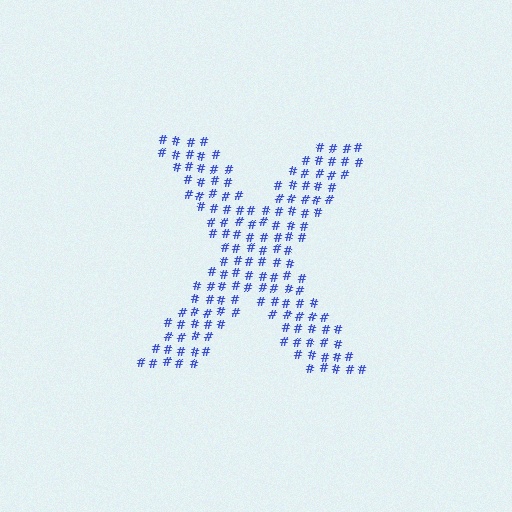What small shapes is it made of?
It is made of small hash symbols.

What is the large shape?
The large shape is the letter X.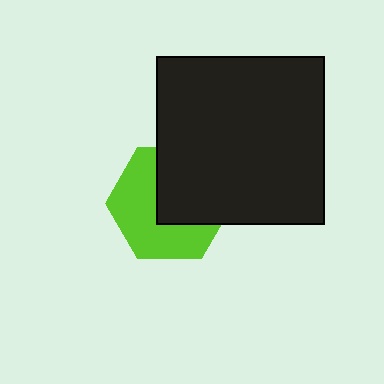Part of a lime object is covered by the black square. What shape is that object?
It is a hexagon.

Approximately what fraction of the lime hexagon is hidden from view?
Roughly 47% of the lime hexagon is hidden behind the black square.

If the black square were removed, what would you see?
You would see the complete lime hexagon.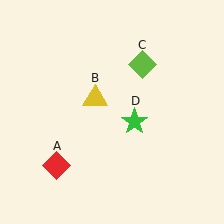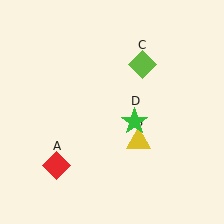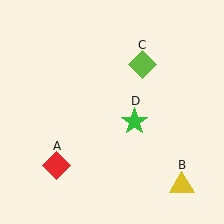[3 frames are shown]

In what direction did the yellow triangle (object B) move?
The yellow triangle (object B) moved down and to the right.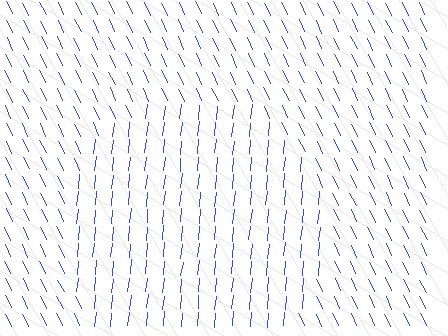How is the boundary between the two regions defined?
The boundary is defined purely by a change in line orientation (approximately 31 degrees difference). All lines are the same color and thickness.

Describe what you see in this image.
The image is filled with small blue line segments. A circle region in the image has lines oriented differently from the surrounding lines, creating a visible texture boundary.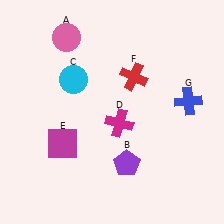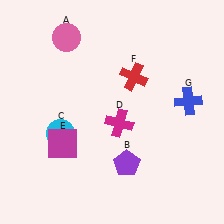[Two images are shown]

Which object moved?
The cyan circle (C) moved down.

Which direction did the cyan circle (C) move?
The cyan circle (C) moved down.